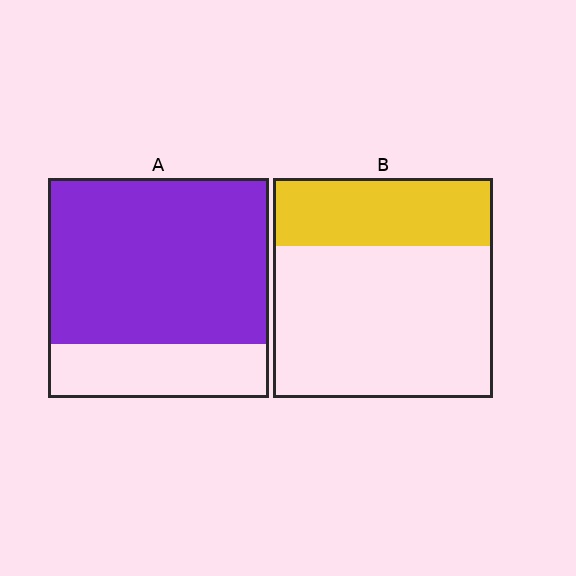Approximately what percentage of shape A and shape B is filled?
A is approximately 75% and B is approximately 30%.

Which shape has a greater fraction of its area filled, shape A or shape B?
Shape A.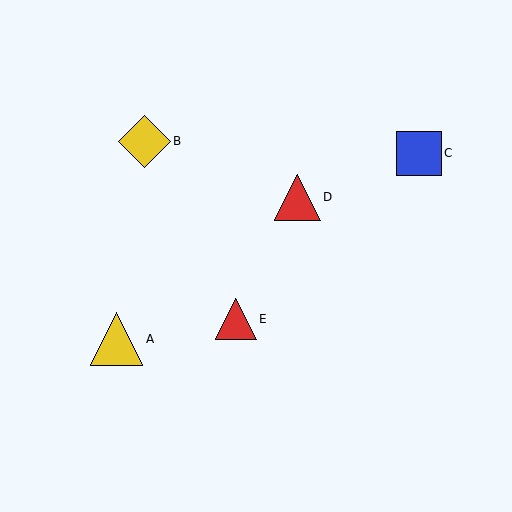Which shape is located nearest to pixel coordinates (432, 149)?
The blue square (labeled C) at (419, 153) is nearest to that location.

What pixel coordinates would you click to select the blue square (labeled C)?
Click at (419, 153) to select the blue square C.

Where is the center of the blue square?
The center of the blue square is at (419, 153).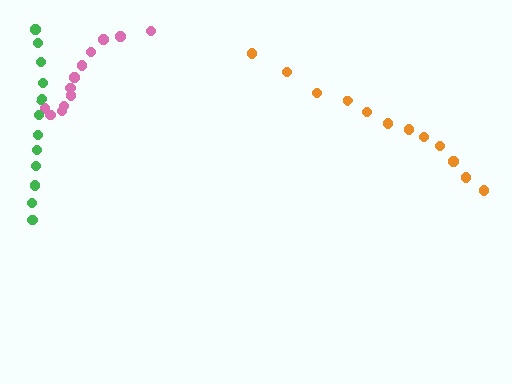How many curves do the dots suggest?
There are 3 distinct paths.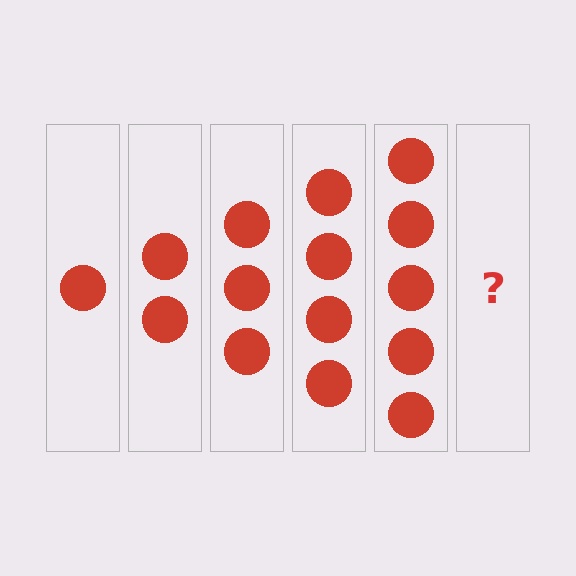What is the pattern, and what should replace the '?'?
The pattern is that each step adds one more circle. The '?' should be 6 circles.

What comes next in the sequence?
The next element should be 6 circles.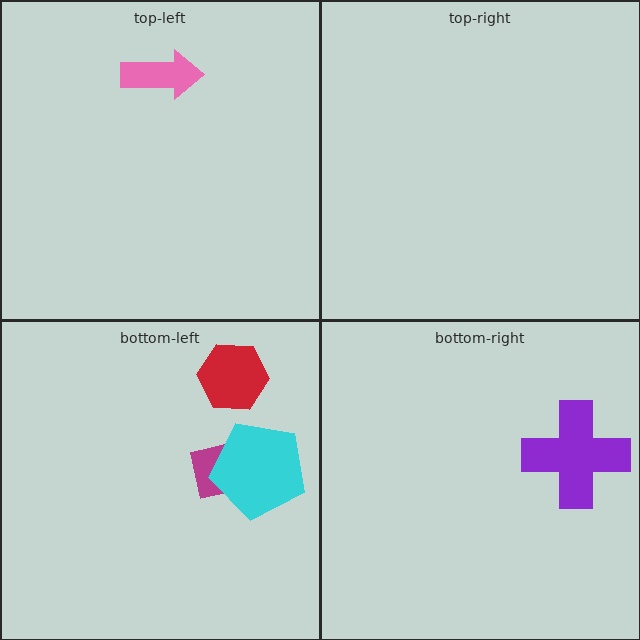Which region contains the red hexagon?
The bottom-left region.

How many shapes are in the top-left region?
1.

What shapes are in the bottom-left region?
The magenta square, the red hexagon, the cyan pentagon.